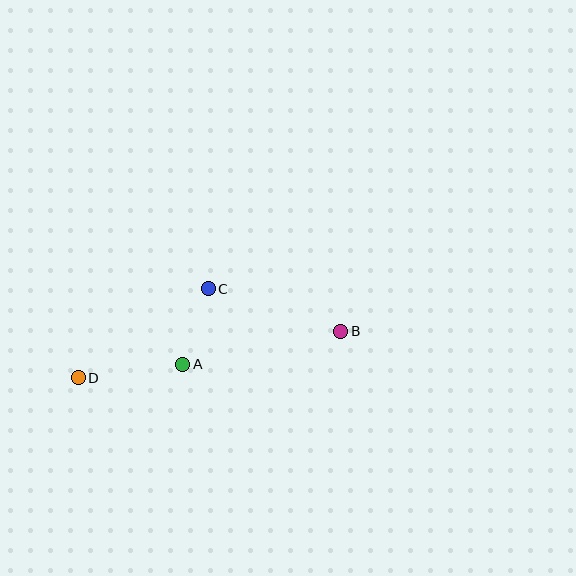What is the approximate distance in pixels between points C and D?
The distance between C and D is approximately 157 pixels.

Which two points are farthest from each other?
Points B and D are farthest from each other.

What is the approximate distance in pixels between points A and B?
The distance between A and B is approximately 162 pixels.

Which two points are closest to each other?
Points A and C are closest to each other.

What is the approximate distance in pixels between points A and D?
The distance between A and D is approximately 105 pixels.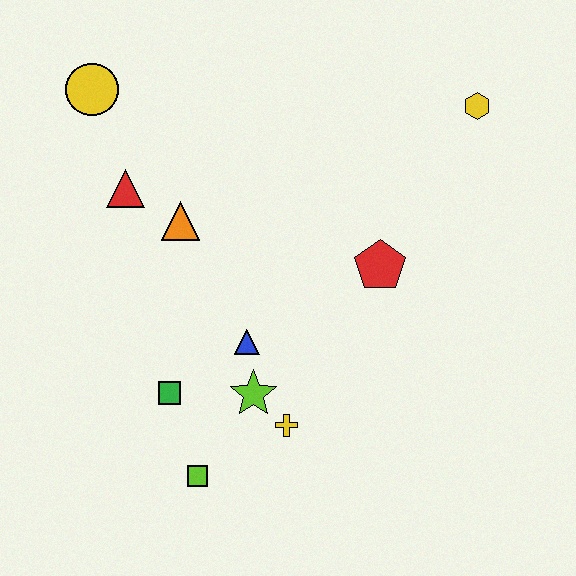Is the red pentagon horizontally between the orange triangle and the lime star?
No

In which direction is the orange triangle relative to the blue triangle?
The orange triangle is above the blue triangle.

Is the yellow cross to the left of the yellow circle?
No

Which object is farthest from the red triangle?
The yellow hexagon is farthest from the red triangle.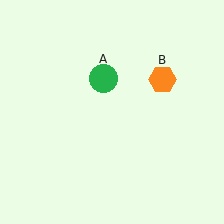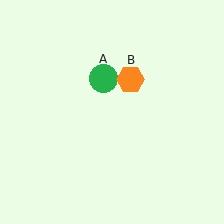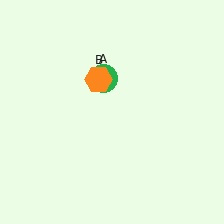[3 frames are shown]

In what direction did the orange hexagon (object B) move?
The orange hexagon (object B) moved left.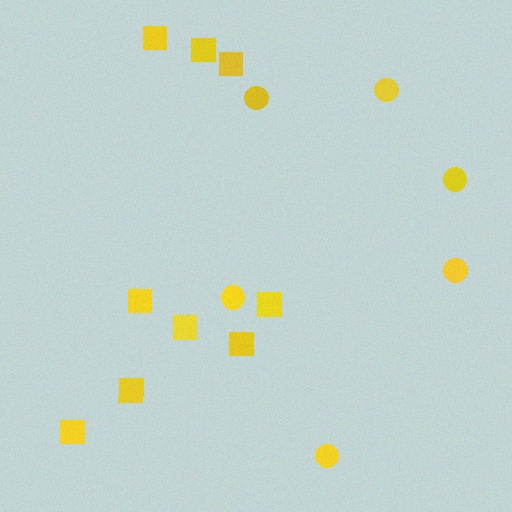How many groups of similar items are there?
There are 2 groups: one group of squares (9) and one group of circles (6).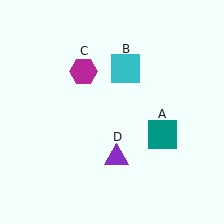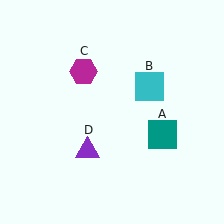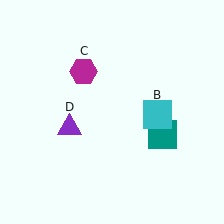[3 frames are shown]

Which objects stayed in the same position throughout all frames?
Teal square (object A) and magenta hexagon (object C) remained stationary.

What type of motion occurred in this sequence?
The cyan square (object B), purple triangle (object D) rotated clockwise around the center of the scene.